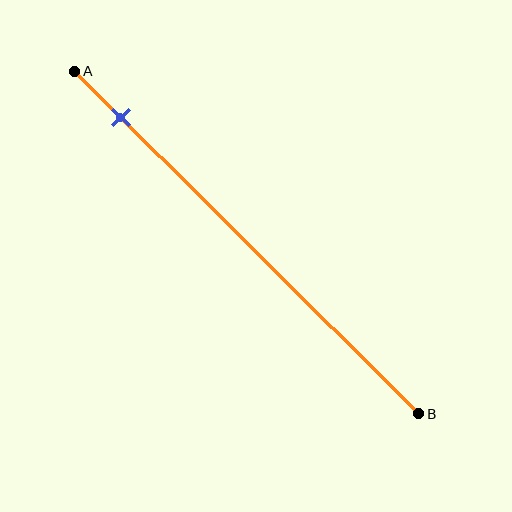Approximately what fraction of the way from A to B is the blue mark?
The blue mark is approximately 15% of the way from A to B.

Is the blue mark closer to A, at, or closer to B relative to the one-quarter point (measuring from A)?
The blue mark is closer to point A than the one-quarter point of segment AB.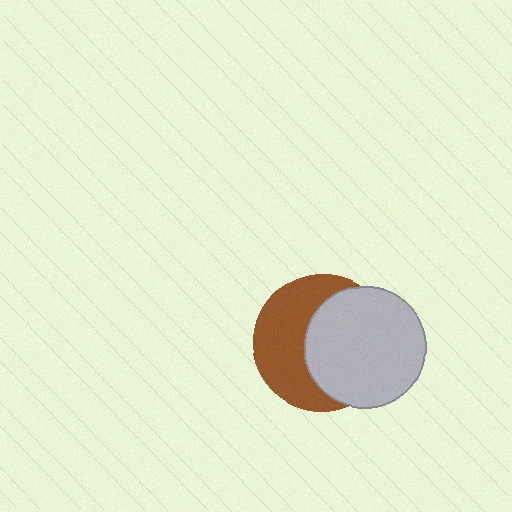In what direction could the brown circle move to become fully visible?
The brown circle could move left. That would shift it out from behind the light gray circle entirely.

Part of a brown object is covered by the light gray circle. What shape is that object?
It is a circle.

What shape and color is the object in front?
The object in front is a light gray circle.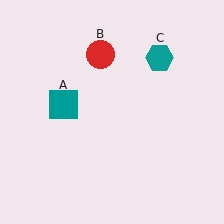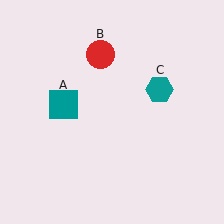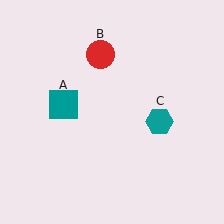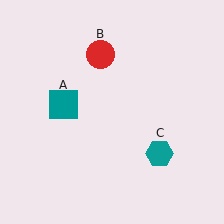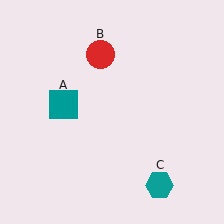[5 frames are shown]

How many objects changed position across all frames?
1 object changed position: teal hexagon (object C).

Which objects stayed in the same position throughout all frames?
Teal square (object A) and red circle (object B) remained stationary.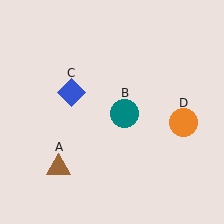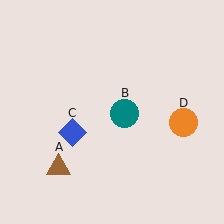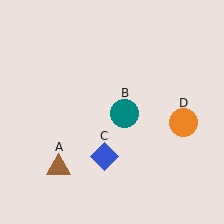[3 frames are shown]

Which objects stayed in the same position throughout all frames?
Brown triangle (object A) and teal circle (object B) and orange circle (object D) remained stationary.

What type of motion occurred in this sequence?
The blue diamond (object C) rotated counterclockwise around the center of the scene.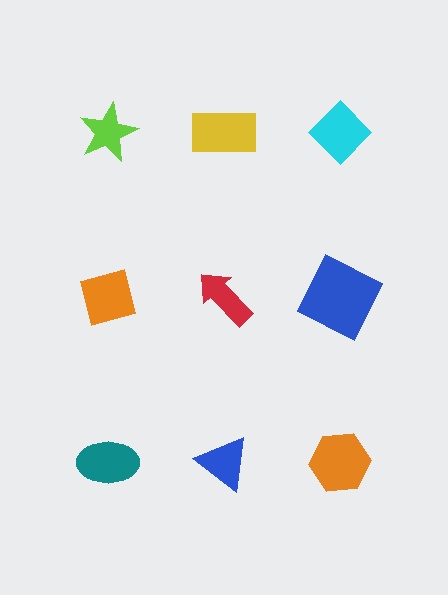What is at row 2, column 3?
A blue square.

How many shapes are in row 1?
3 shapes.